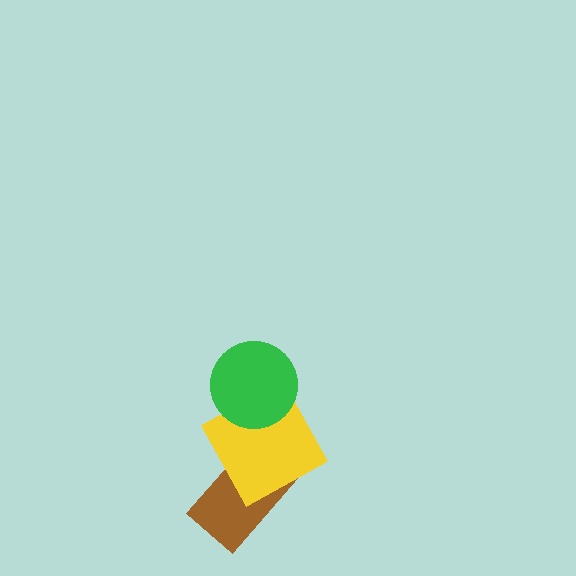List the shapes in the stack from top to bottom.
From top to bottom: the green circle, the yellow square, the brown rectangle.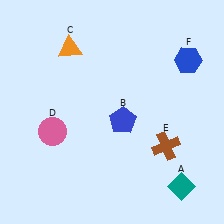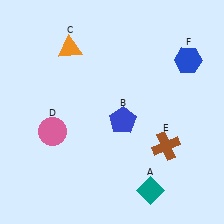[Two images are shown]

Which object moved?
The teal diamond (A) moved left.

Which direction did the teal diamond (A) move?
The teal diamond (A) moved left.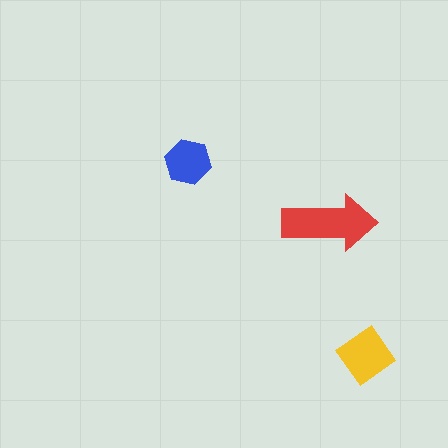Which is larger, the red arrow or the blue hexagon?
The red arrow.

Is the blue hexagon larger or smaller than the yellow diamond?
Smaller.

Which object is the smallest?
The blue hexagon.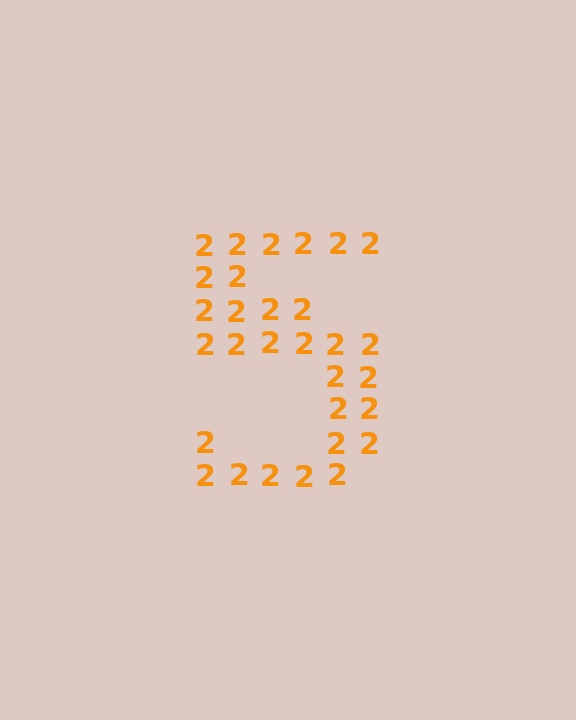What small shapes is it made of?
It is made of small digit 2's.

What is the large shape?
The large shape is the digit 5.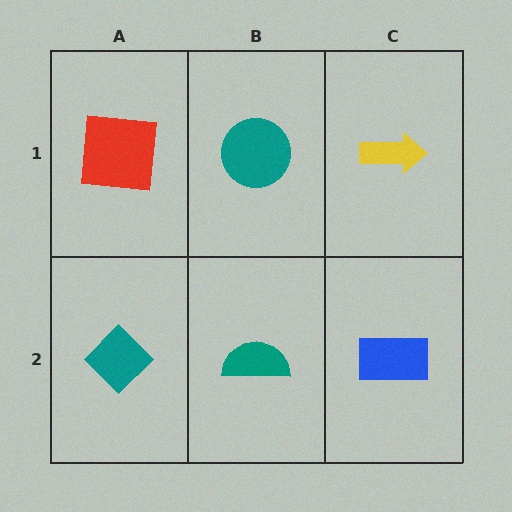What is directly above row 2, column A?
A red square.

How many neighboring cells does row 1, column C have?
2.